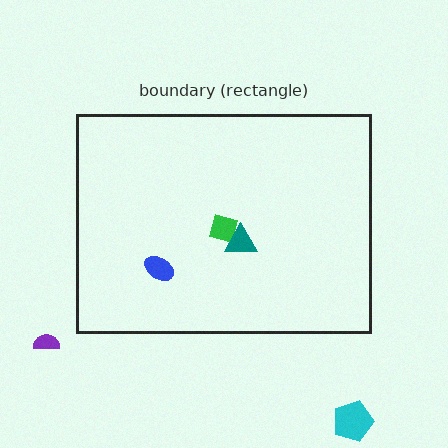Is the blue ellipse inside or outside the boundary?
Inside.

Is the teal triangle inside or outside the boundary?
Inside.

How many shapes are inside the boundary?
3 inside, 2 outside.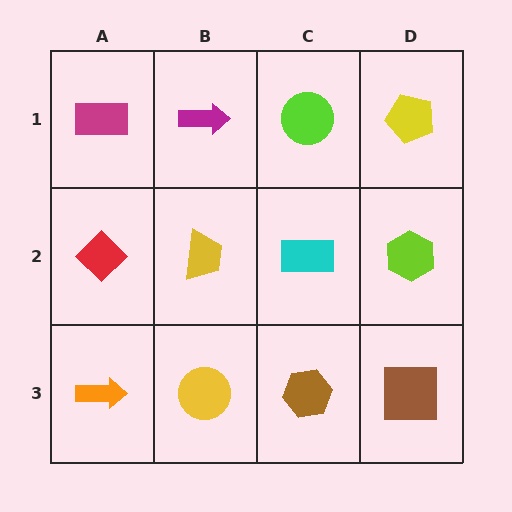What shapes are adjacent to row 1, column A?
A red diamond (row 2, column A), a magenta arrow (row 1, column B).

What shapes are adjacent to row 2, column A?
A magenta rectangle (row 1, column A), an orange arrow (row 3, column A), a yellow trapezoid (row 2, column B).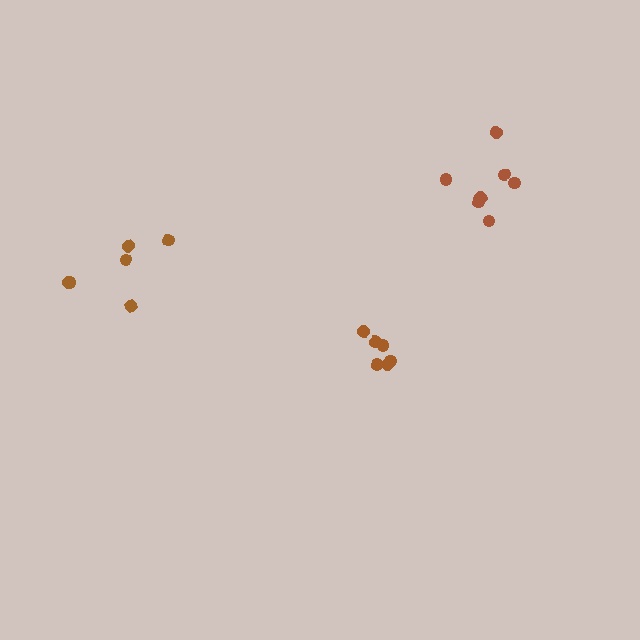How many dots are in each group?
Group 1: 6 dots, Group 2: 6 dots, Group 3: 7 dots (19 total).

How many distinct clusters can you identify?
There are 3 distinct clusters.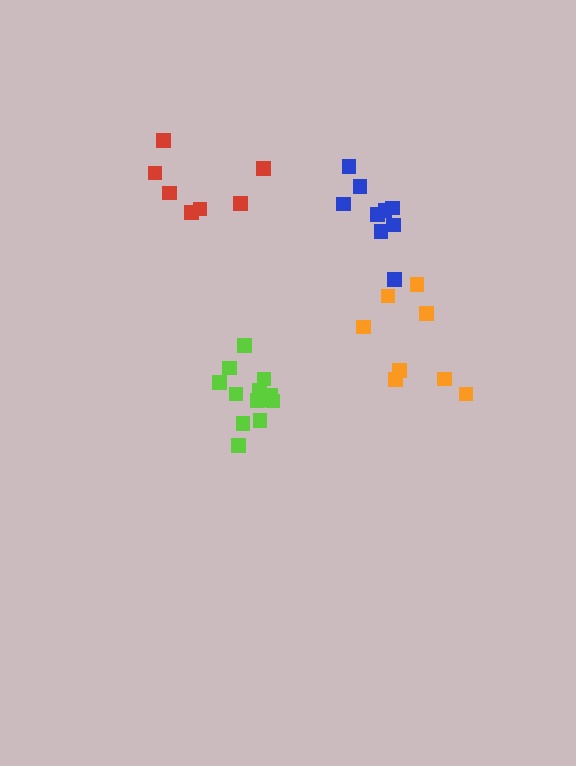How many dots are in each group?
Group 1: 9 dots, Group 2: 8 dots, Group 3: 13 dots, Group 4: 7 dots (37 total).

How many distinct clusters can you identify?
There are 4 distinct clusters.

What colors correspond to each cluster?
The clusters are colored: blue, orange, lime, red.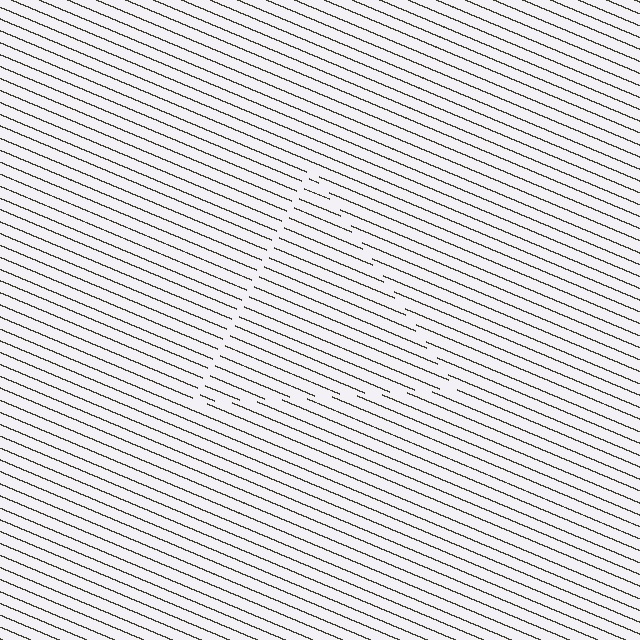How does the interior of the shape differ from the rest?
The interior of the shape contains the same grating, shifted by half a period — the contour is defined by the phase discontinuity where line-ends from the inner and outer gratings abut.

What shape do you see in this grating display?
An illusory triangle. The interior of the shape contains the same grating, shifted by half a period — the contour is defined by the phase discontinuity where line-ends from the inner and outer gratings abut.